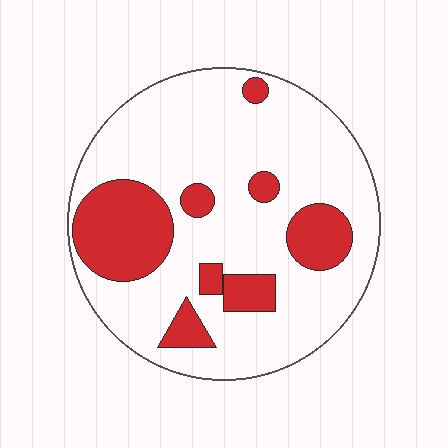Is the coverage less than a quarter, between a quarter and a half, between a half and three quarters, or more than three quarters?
Less than a quarter.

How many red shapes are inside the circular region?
8.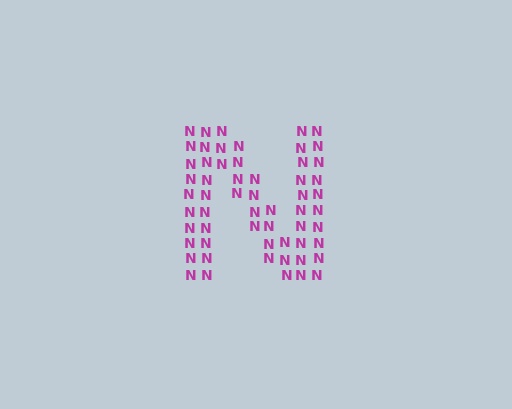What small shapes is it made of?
It is made of small letter N's.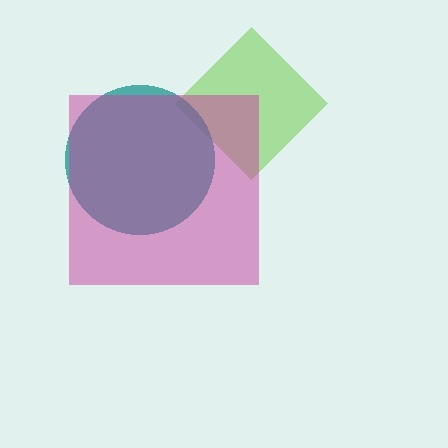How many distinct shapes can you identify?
There are 3 distinct shapes: a lime diamond, a teal circle, a magenta square.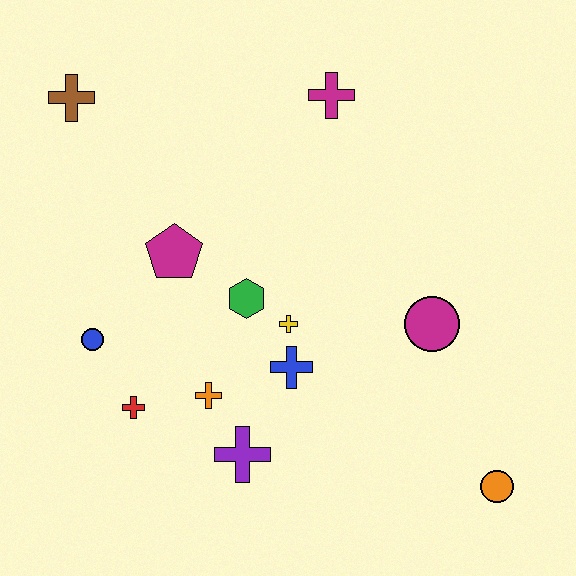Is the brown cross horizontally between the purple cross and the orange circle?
No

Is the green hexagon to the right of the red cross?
Yes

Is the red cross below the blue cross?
Yes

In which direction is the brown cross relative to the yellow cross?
The brown cross is above the yellow cross.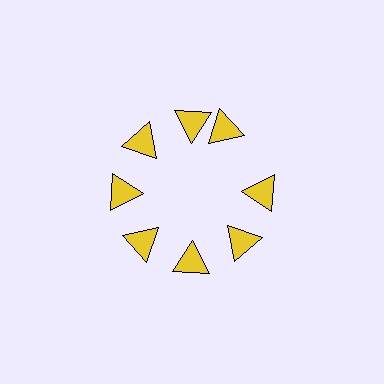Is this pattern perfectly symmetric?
No. The 8 yellow triangles are arranged in a ring, but one element near the 2 o'clock position is rotated out of alignment along the ring, breaking the 8-fold rotational symmetry.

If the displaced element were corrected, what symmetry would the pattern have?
It would have 8-fold rotational symmetry — the pattern would map onto itself every 45 degrees.